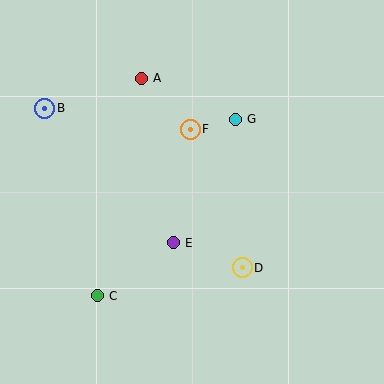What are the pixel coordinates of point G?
Point G is at (235, 119).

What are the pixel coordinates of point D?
Point D is at (242, 268).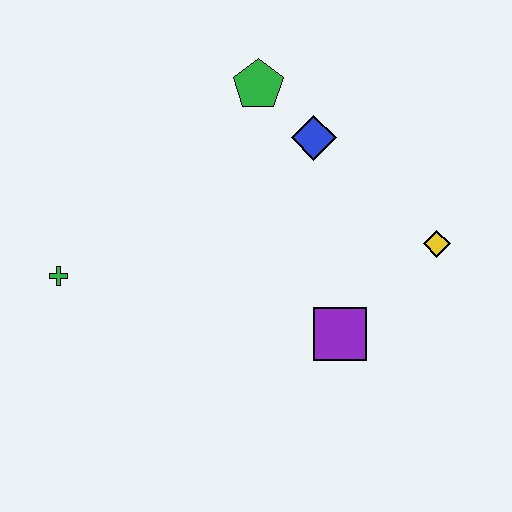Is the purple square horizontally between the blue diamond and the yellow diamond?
Yes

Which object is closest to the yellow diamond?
The purple square is closest to the yellow diamond.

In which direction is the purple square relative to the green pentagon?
The purple square is below the green pentagon.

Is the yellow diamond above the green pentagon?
No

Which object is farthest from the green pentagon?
The green cross is farthest from the green pentagon.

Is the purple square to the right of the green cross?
Yes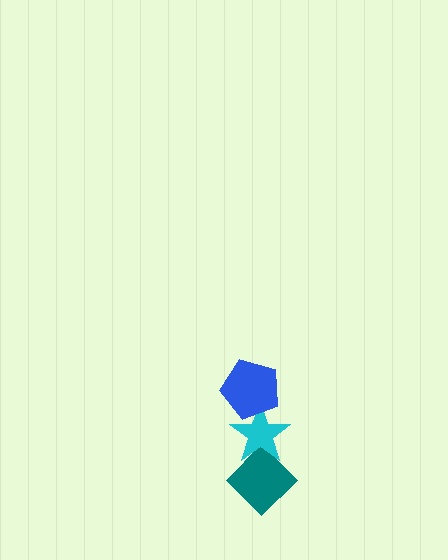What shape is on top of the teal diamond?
The cyan star is on top of the teal diamond.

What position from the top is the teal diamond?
The teal diamond is 3rd from the top.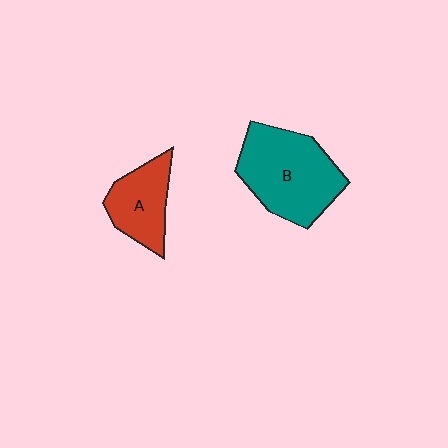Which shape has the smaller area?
Shape A (red).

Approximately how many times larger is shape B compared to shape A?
Approximately 1.7 times.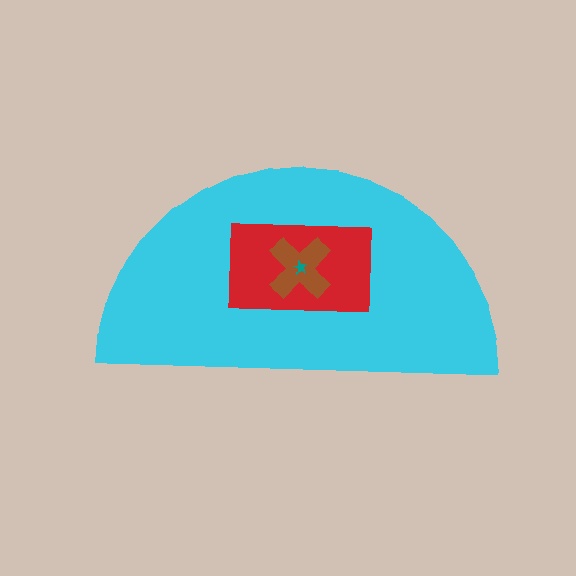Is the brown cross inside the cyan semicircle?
Yes.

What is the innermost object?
The teal star.